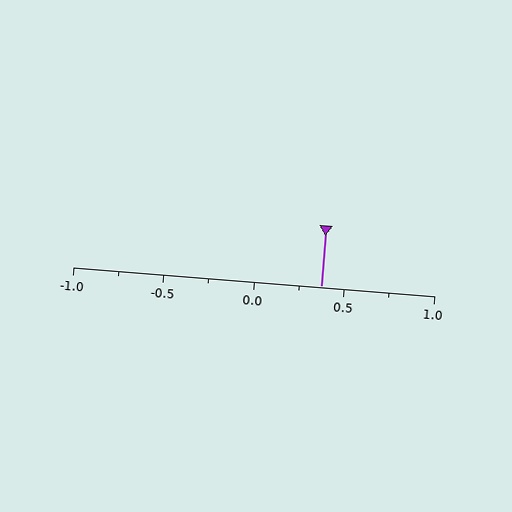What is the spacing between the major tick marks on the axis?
The major ticks are spaced 0.5 apart.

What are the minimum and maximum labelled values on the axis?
The axis runs from -1.0 to 1.0.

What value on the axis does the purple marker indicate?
The marker indicates approximately 0.38.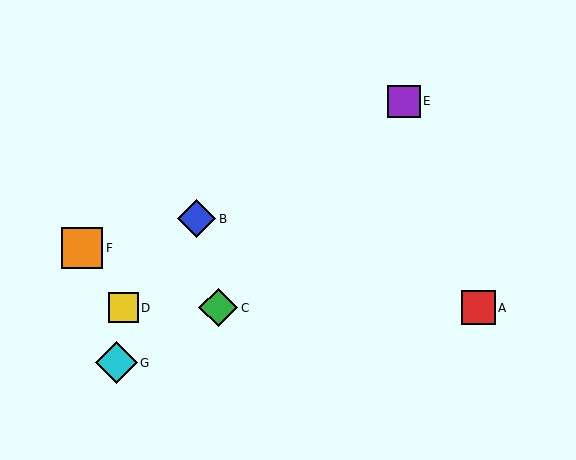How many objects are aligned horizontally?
3 objects (A, C, D) are aligned horizontally.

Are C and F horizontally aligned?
No, C is at y≈308 and F is at y≈248.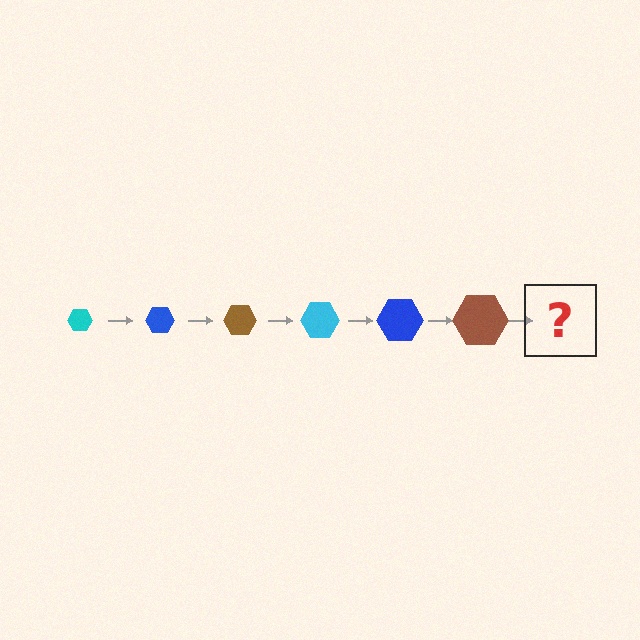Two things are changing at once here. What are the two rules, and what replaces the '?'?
The two rules are that the hexagon grows larger each step and the color cycles through cyan, blue, and brown. The '?' should be a cyan hexagon, larger than the previous one.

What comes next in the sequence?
The next element should be a cyan hexagon, larger than the previous one.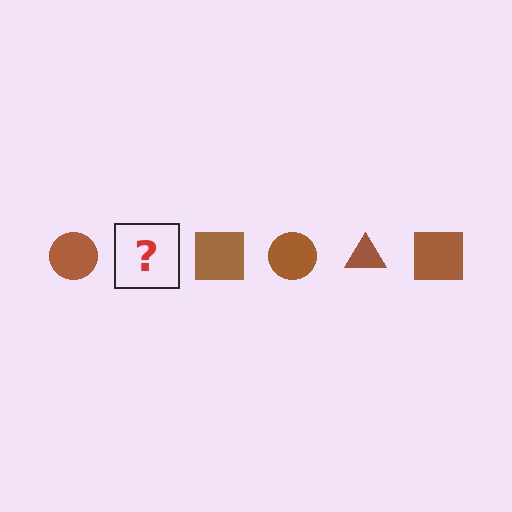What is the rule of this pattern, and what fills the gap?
The rule is that the pattern cycles through circle, triangle, square shapes in brown. The gap should be filled with a brown triangle.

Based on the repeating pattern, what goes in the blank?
The blank should be a brown triangle.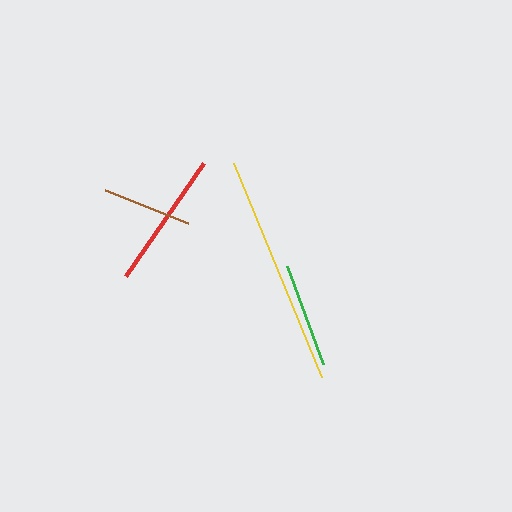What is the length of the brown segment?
The brown segment is approximately 89 pixels long.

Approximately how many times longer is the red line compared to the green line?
The red line is approximately 1.3 times the length of the green line.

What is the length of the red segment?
The red segment is approximately 137 pixels long.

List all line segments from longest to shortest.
From longest to shortest: yellow, red, green, brown.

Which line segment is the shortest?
The brown line is the shortest at approximately 89 pixels.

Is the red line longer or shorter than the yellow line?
The yellow line is longer than the red line.